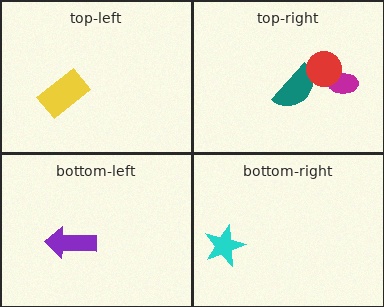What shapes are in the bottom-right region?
The cyan star.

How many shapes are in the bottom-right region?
1.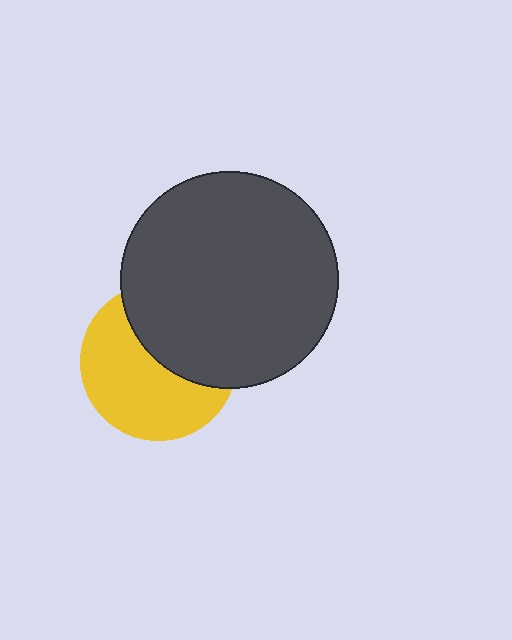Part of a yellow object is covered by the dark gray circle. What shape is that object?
It is a circle.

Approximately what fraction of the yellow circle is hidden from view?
Roughly 43% of the yellow circle is hidden behind the dark gray circle.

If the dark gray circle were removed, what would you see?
You would see the complete yellow circle.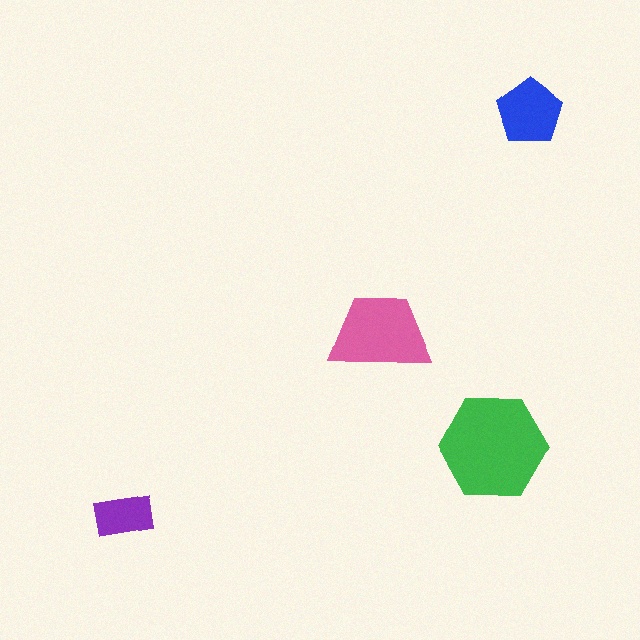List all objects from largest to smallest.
The green hexagon, the pink trapezoid, the blue pentagon, the purple rectangle.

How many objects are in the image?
There are 4 objects in the image.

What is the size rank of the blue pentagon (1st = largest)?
3rd.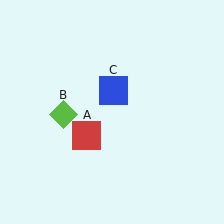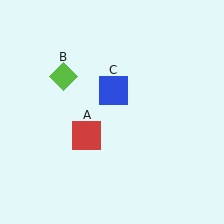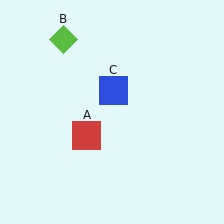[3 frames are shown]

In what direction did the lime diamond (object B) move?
The lime diamond (object B) moved up.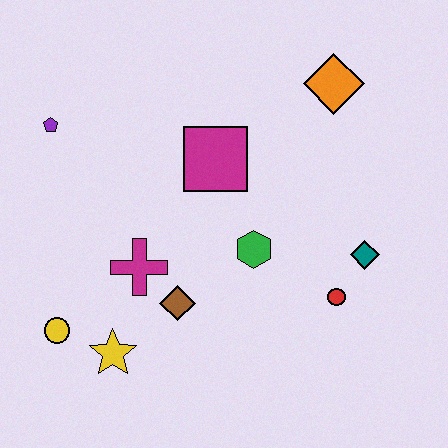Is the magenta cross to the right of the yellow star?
Yes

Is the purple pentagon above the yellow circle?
Yes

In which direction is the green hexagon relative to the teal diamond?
The green hexagon is to the left of the teal diamond.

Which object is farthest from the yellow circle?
The orange diamond is farthest from the yellow circle.